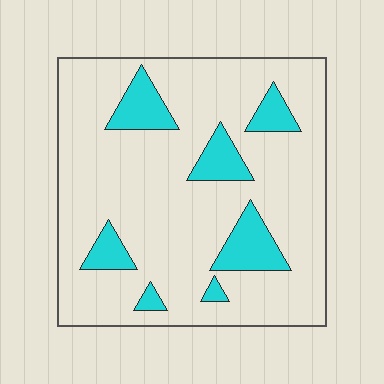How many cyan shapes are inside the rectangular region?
7.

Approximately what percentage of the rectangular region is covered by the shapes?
Approximately 15%.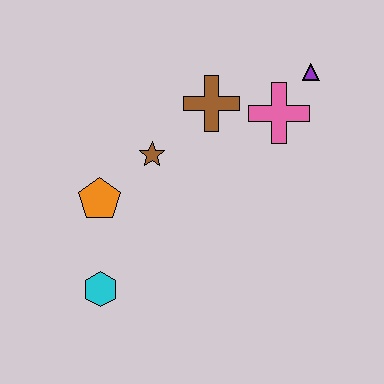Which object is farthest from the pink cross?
The cyan hexagon is farthest from the pink cross.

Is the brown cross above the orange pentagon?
Yes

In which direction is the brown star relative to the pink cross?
The brown star is to the left of the pink cross.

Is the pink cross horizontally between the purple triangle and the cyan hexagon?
Yes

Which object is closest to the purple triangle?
The pink cross is closest to the purple triangle.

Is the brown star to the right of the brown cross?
No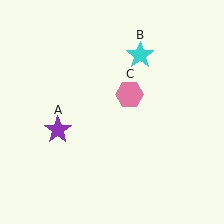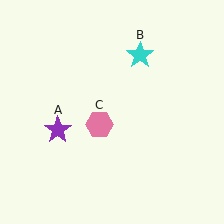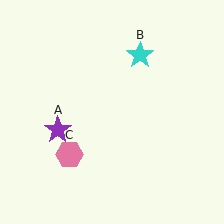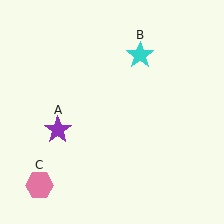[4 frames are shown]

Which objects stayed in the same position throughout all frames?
Purple star (object A) and cyan star (object B) remained stationary.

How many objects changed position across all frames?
1 object changed position: pink hexagon (object C).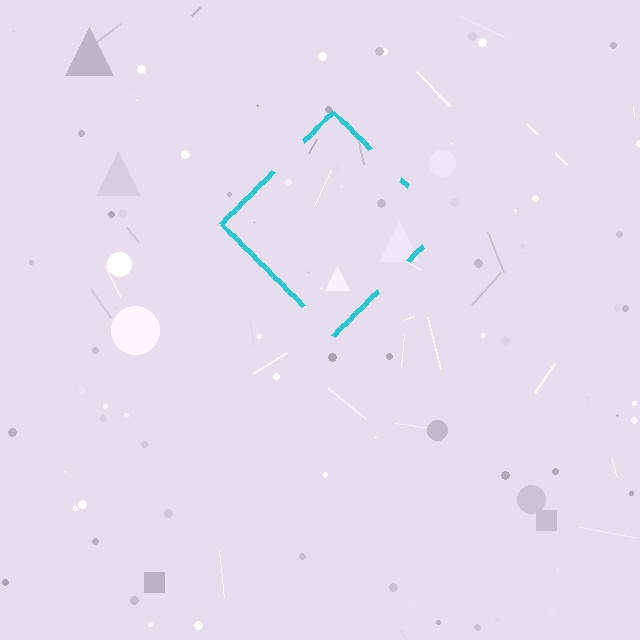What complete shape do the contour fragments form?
The contour fragments form a diamond.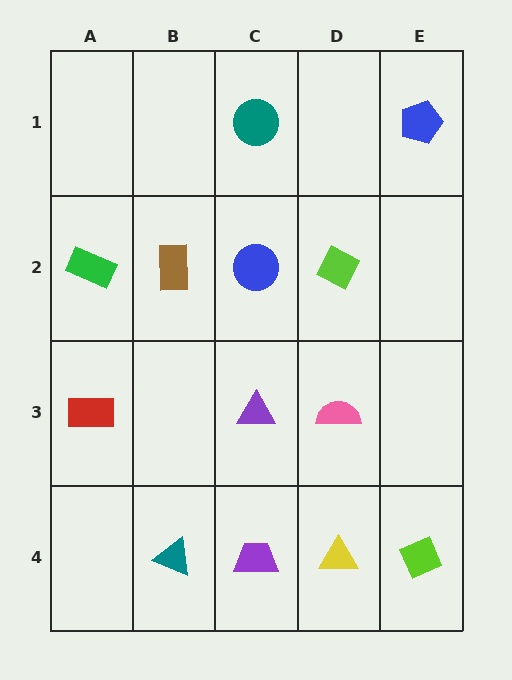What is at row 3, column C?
A purple triangle.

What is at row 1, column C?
A teal circle.